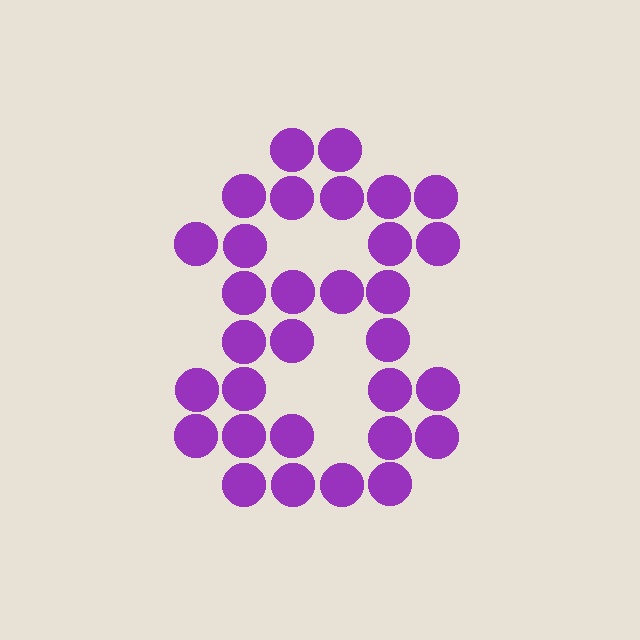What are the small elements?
The small elements are circles.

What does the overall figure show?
The overall figure shows the digit 8.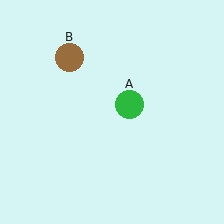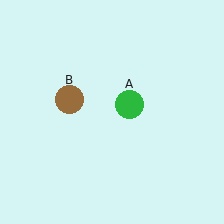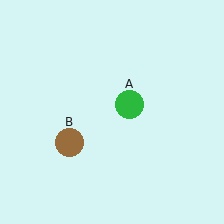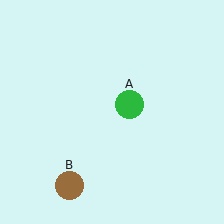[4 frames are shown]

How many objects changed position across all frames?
1 object changed position: brown circle (object B).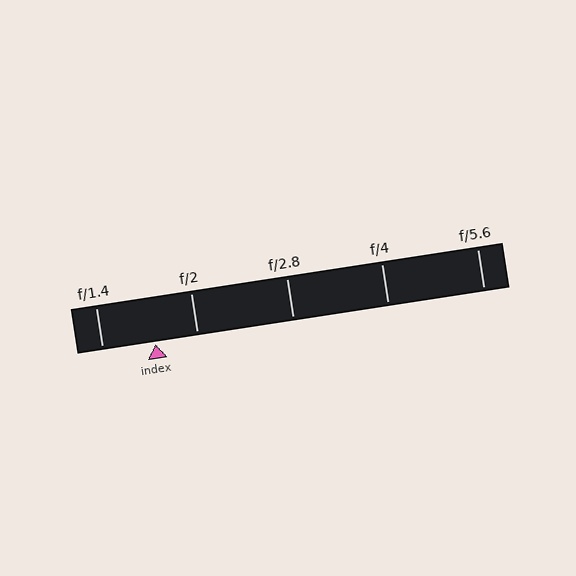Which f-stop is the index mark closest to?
The index mark is closest to f/2.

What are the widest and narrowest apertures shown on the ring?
The widest aperture shown is f/1.4 and the narrowest is f/5.6.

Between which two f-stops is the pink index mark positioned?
The index mark is between f/1.4 and f/2.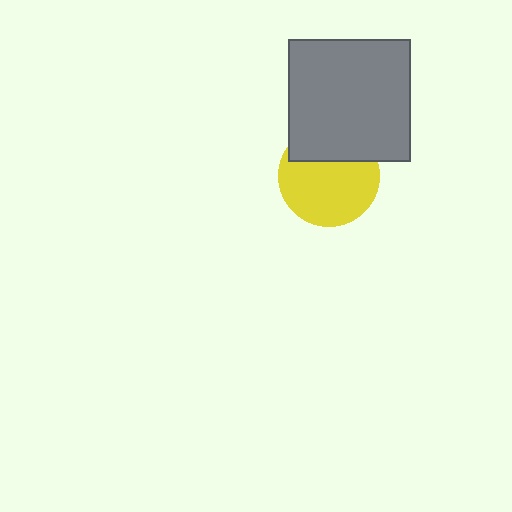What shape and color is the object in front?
The object in front is a gray square.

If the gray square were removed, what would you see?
You would see the complete yellow circle.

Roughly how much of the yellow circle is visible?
Most of it is visible (roughly 69%).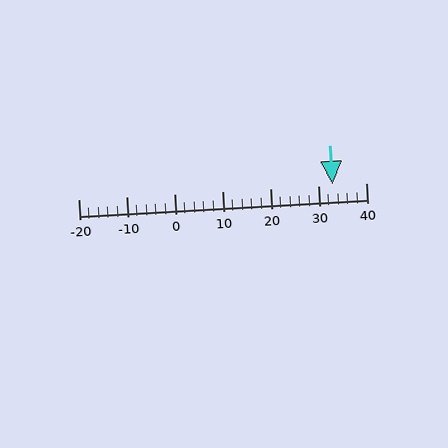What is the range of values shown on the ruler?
The ruler shows values from -20 to 40.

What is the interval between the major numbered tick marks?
The major tick marks are spaced 10 units apart.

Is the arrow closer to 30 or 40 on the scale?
The arrow is closer to 30.